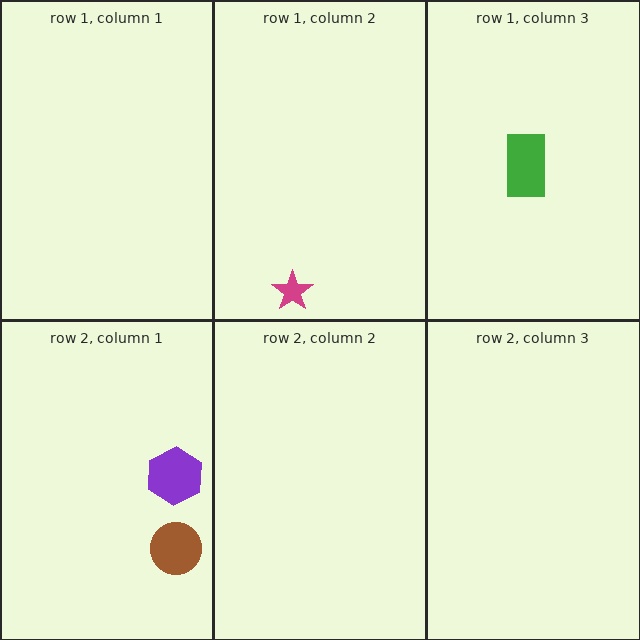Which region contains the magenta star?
The row 1, column 2 region.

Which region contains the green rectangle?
The row 1, column 3 region.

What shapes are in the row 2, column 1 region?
The purple hexagon, the brown circle.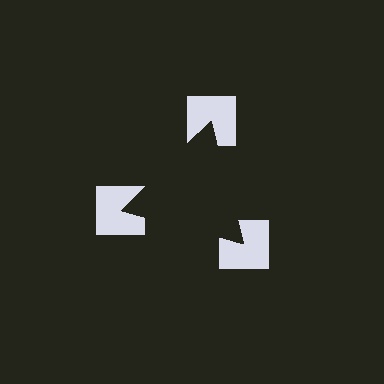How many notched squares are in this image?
There are 3 — one at each vertex of the illusory triangle.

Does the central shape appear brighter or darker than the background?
It typically appears slightly darker than the background, even though no actual brightness change is drawn.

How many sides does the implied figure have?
3 sides.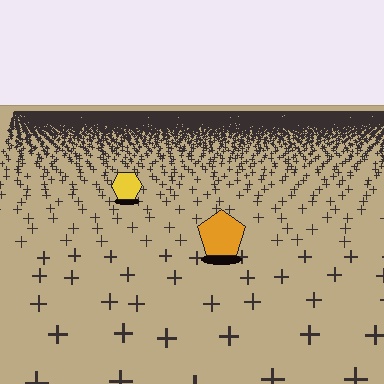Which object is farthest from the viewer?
The yellow hexagon is farthest from the viewer. It appears smaller and the ground texture around it is denser.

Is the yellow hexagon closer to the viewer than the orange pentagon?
No. The orange pentagon is closer — you can tell from the texture gradient: the ground texture is coarser near it.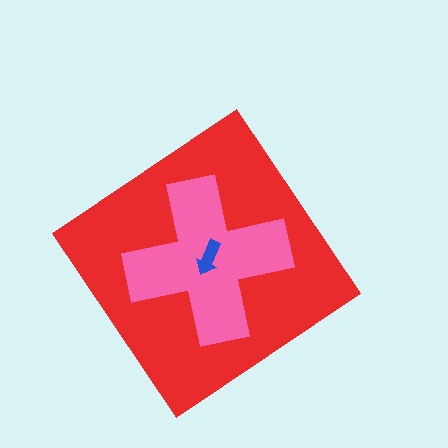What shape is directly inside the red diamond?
The pink cross.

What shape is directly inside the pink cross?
The blue arrow.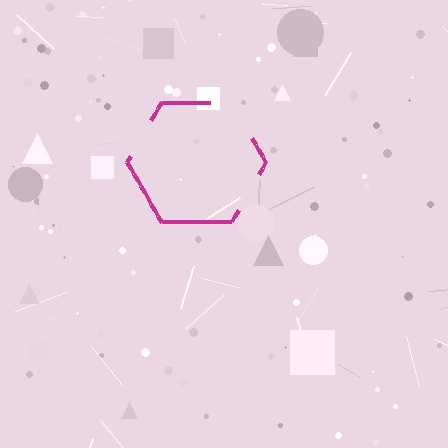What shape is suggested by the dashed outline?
The dashed outline suggests a hexagon.